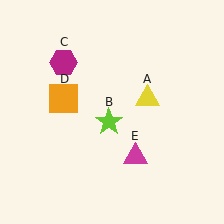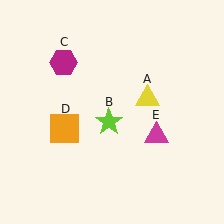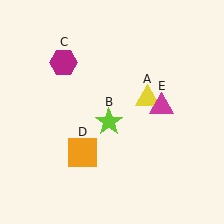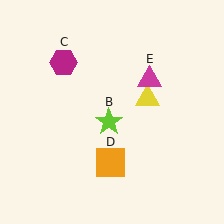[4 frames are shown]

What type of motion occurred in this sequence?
The orange square (object D), magenta triangle (object E) rotated counterclockwise around the center of the scene.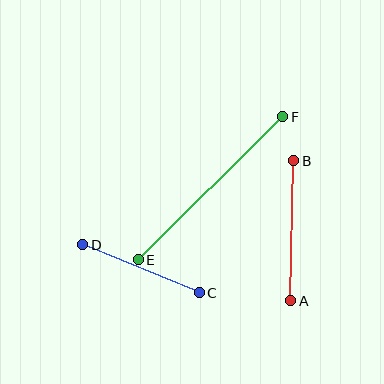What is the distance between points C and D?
The distance is approximately 126 pixels.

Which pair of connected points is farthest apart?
Points E and F are farthest apart.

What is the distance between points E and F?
The distance is approximately 203 pixels.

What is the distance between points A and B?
The distance is approximately 140 pixels.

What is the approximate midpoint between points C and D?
The midpoint is at approximately (141, 269) pixels.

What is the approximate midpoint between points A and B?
The midpoint is at approximately (292, 231) pixels.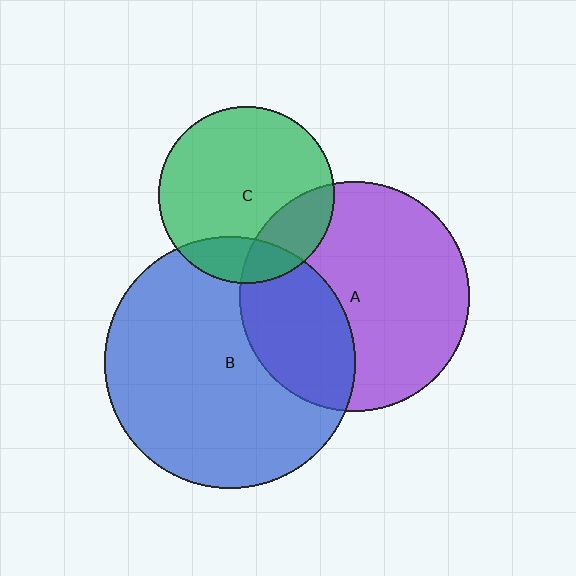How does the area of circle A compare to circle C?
Approximately 1.7 times.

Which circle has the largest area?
Circle B (blue).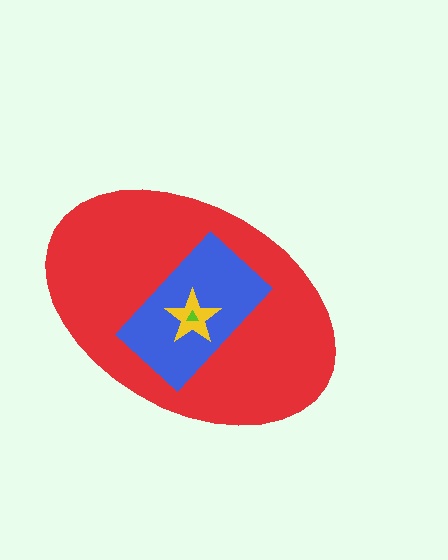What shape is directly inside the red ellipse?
The blue rectangle.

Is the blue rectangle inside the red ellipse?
Yes.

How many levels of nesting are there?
4.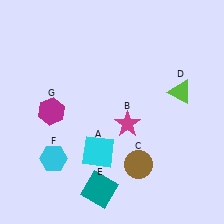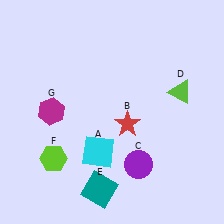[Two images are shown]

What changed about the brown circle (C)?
In Image 1, C is brown. In Image 2, it changed to purple.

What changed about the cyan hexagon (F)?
In Image 1, F is cyan. In Image 2, it changed to lime.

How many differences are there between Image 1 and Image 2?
There are 3 differences between the two images.